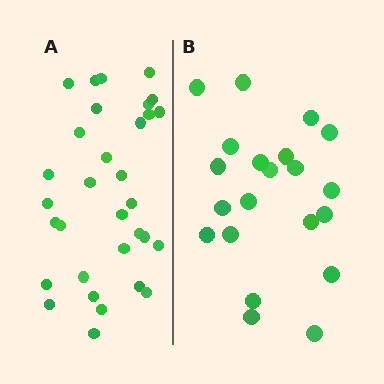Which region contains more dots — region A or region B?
Region A (the left region) has more dots.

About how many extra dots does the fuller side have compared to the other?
Region A has roughly 12 or so more dots than region B.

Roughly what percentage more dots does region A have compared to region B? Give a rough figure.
About 50% more.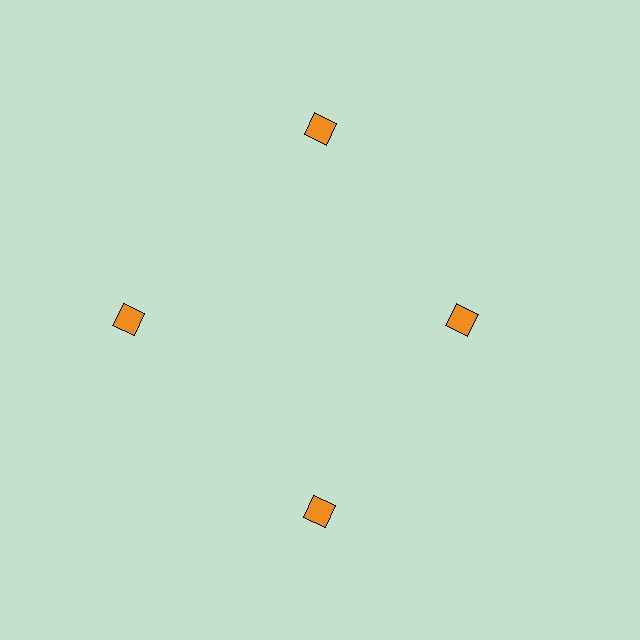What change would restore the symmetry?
The symmetry would be restored by moving it outward, back onto the ring so that all 4 diamonds sit at equal angles and equal distance from the center.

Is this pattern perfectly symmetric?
No. The 4 orange diamonds are arranged in a ring, but one element near the 3 o'clock position is pulled inward toward the center, breaking the 4-fold rotational symmetry.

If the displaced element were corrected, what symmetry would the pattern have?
It would have 4-fold rotational symmetry — the pattern would map onto itself every 90 degrees.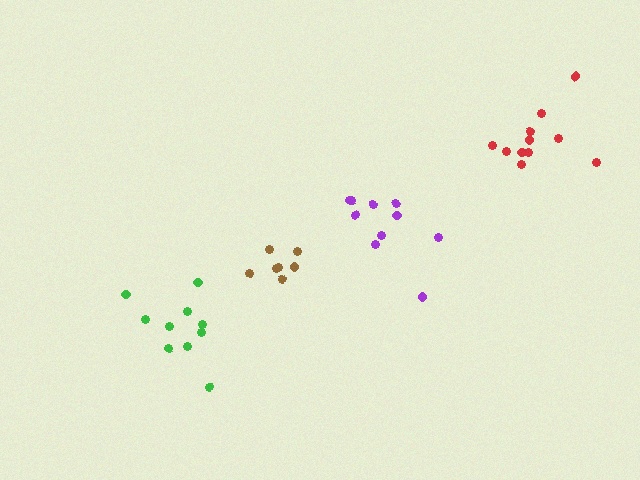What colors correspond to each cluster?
The clusters are colored: red, brown, green, purple.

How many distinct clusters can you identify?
There are 4 distinct clusters.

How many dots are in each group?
Group 1: 11 dots, Group 2: 7 dots, Group 3: 10 dots, Group 4: 10 dots (38 total).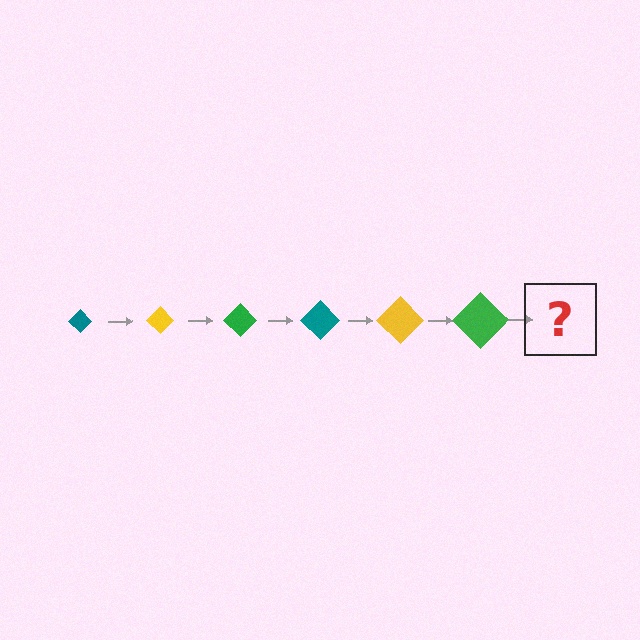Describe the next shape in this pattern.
It should be a teal diamond, larger than the previous one.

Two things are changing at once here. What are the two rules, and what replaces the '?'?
The two rules are that the diamond grows larger each step and the color cycles through teal, yellow, and green. The '?' should be a teal diamond, larger than the previous one.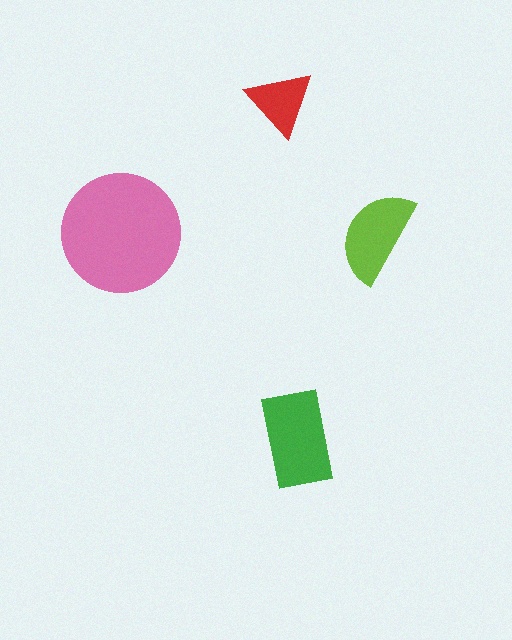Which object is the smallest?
The red triangle.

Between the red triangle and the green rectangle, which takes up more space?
The green rectangle.